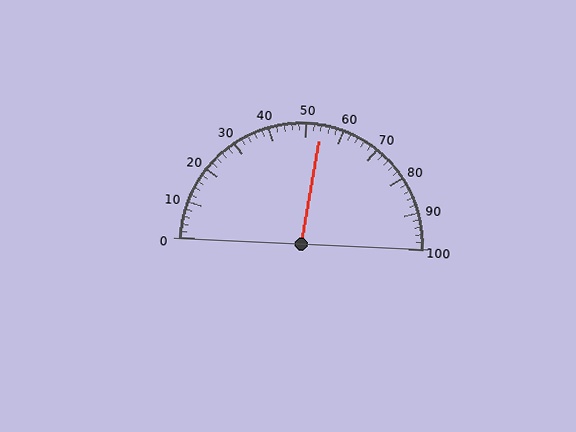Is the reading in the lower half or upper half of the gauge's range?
The reading is in the upper half of the range (0 to 100).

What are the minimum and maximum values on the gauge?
The gauge ranges from 0 to 100.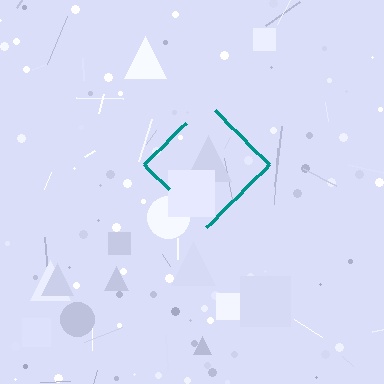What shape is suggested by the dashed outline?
The dashed outline suggests a diamond.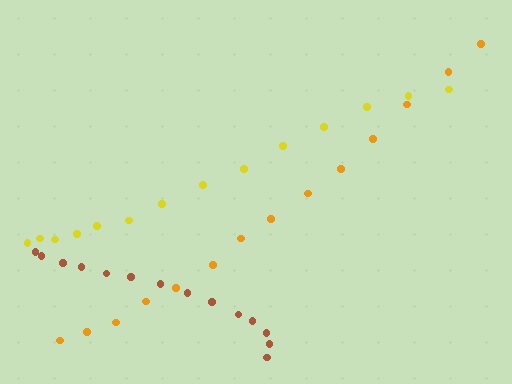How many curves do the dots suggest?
There are 3 distinct paths.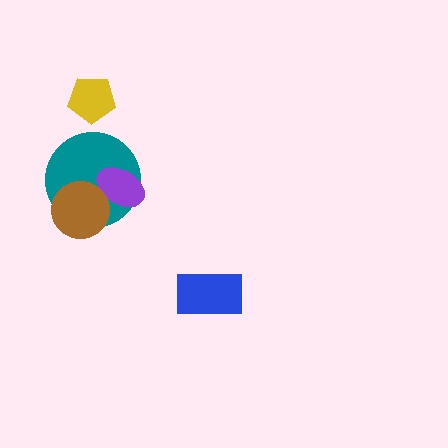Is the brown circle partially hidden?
No, no other shape covers it.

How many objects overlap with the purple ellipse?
2 objects overlap with the purple ellipse.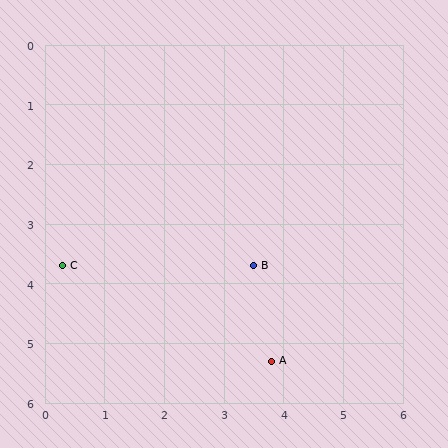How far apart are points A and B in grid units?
Points A and B are about 1.6 grid units apart.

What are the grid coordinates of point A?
Point A is at approximately (3.8, 5.3).